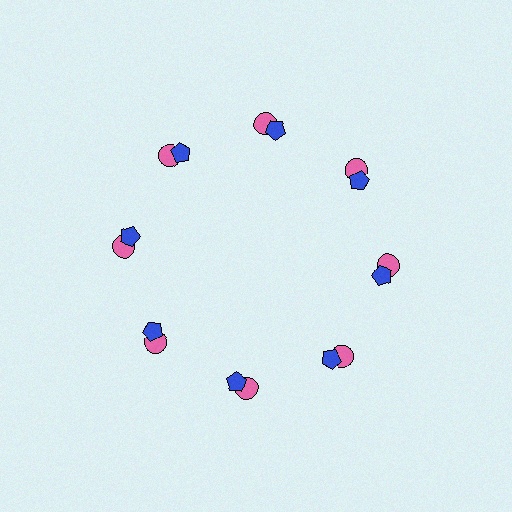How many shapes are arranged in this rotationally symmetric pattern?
There are 16 shapes, arranged in 8 groups of 2.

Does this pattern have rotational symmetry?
Yes, this pattern has 8-fold rotational symmetry. It looks the same after rotating 45 degrees around the center.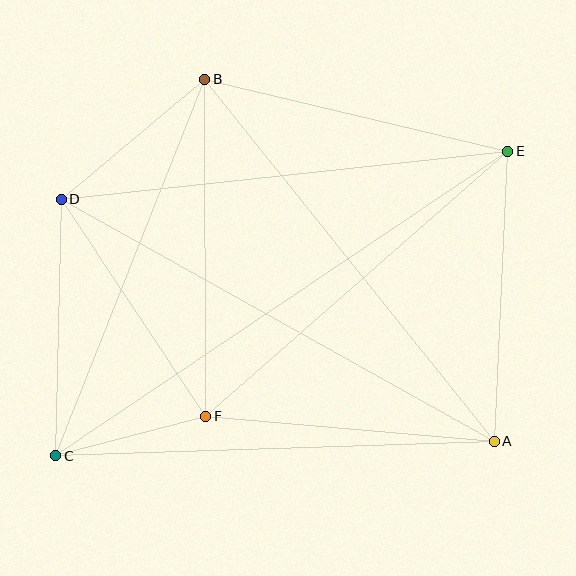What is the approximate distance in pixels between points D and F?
The distance between D and F is approximately 260 pixels.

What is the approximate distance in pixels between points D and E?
The distance between D and E is approximately 449 pixels.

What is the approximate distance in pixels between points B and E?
The distance between B and E is approximately 311 pixels.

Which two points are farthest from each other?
Points C and E are farthest from each other.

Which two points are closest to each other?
Points C and F are closest to each other.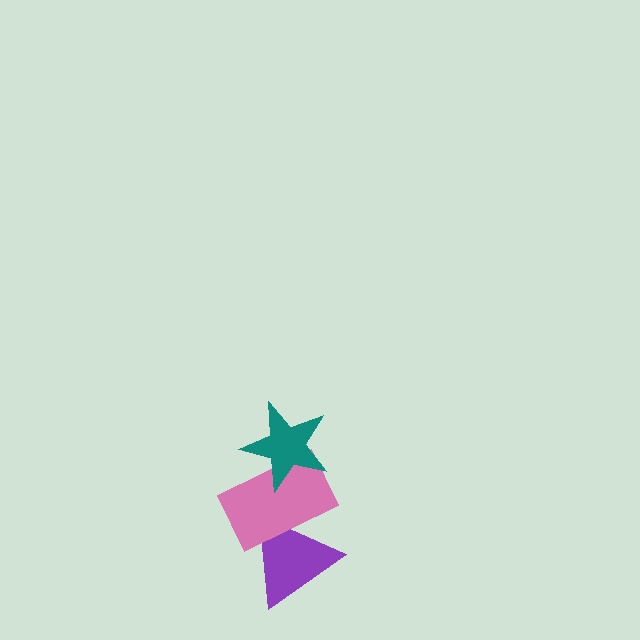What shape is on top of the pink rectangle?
The teal star is on top of the pink rectangle.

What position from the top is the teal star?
The teal star is 1st from the top.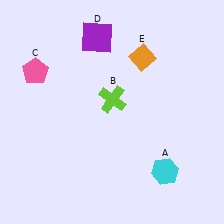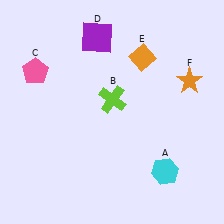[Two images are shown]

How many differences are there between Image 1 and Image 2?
There is 1 difference between the two images.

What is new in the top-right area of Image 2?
An orange star (F) was added in the top-right area of Image 2.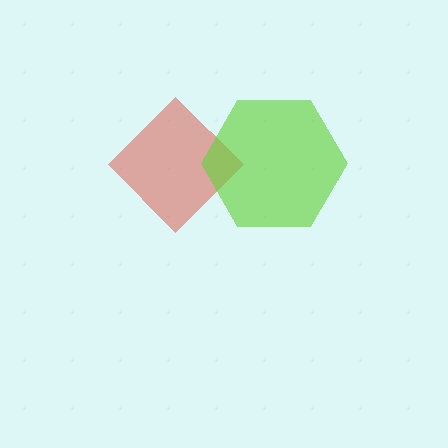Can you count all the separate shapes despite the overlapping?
Yes, there are 2 separate shapes.